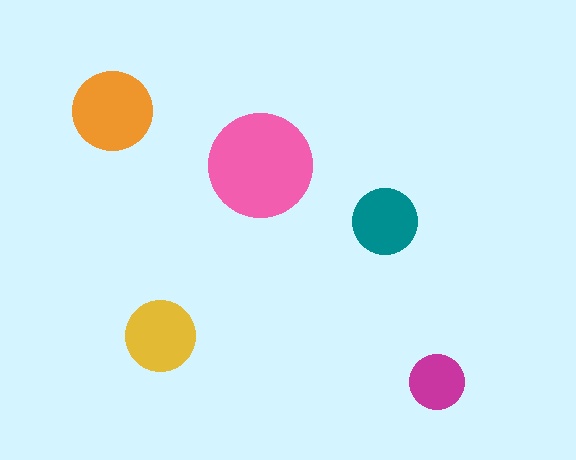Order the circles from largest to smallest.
the pink one, the orange one, the yellow one, the teal one, the magenta one.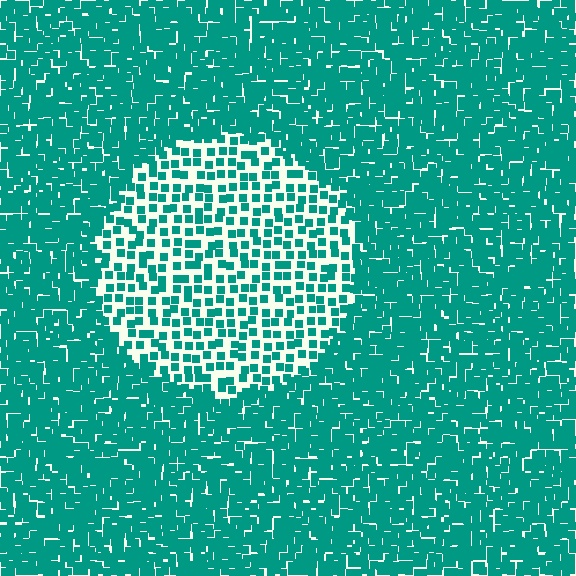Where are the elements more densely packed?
The elements are more densely packed outside the circle boundary.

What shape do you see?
I see a circle.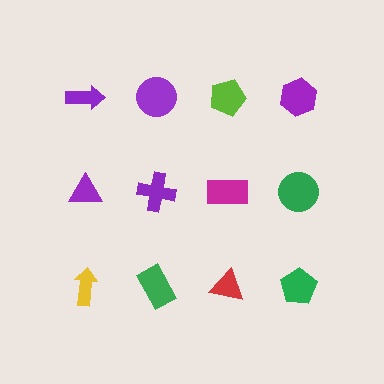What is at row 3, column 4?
A green pentagon.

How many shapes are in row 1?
4 shapes.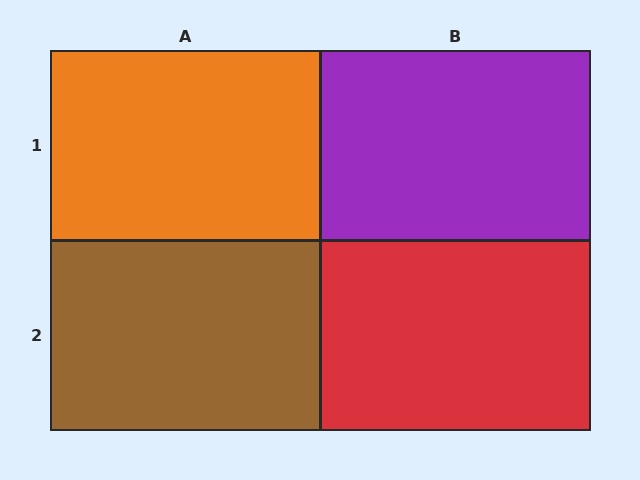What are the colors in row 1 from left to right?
Orange, purple.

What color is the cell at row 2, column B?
Red.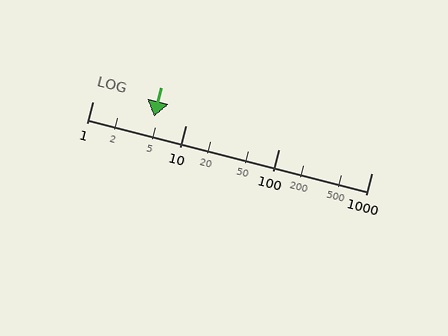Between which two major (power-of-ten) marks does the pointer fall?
The pointer is between 1 and 10.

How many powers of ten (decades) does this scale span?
The scale spans 3 decades, from 1 to 1000.